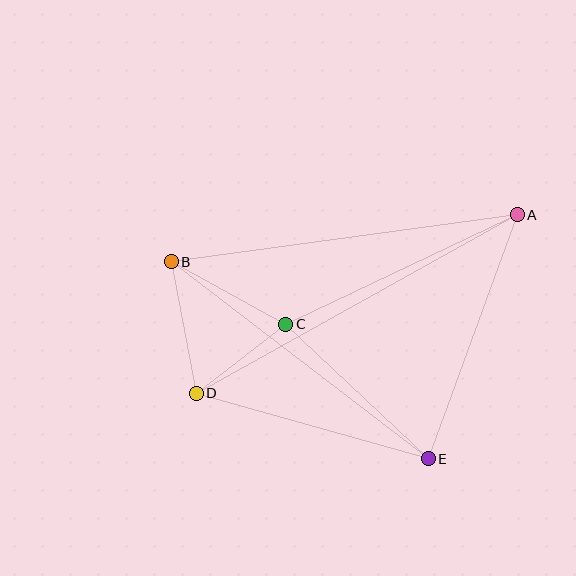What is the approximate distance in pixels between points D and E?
The distance between D and E is approximately 241 pixels.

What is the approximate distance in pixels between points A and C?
The distance between A and C is approximately 256 pixels.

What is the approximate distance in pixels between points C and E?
The distance between C and E is approximately 196 pixels.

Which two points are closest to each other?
Points C and D are closest to each other.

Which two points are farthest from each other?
Points A and D are farthest from each other.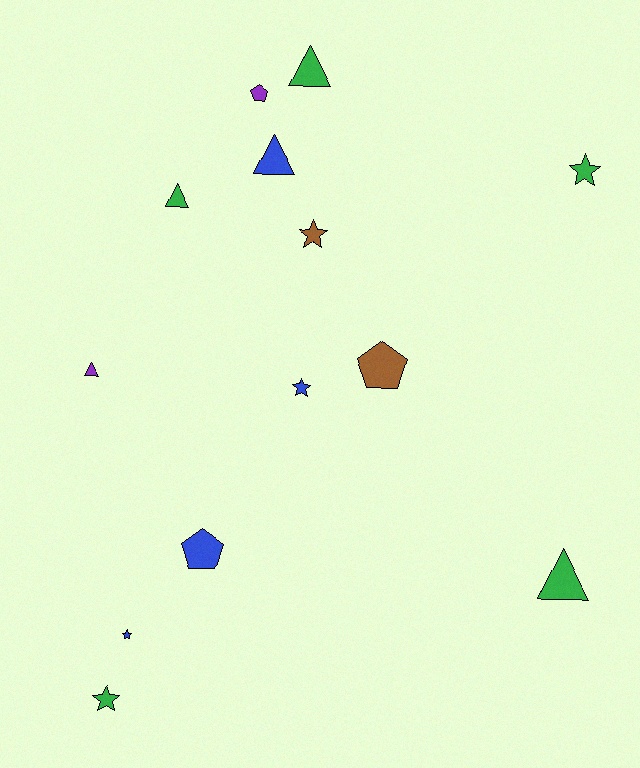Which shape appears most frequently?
Triangle, with 5 objects.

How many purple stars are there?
There are no purple stars.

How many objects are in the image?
There are 13 objects.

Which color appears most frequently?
Green, with 5 objects.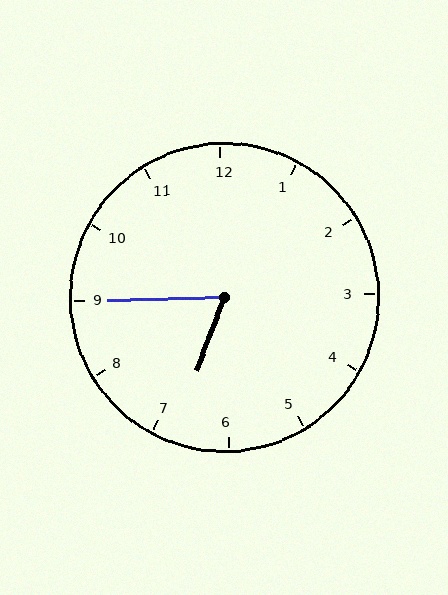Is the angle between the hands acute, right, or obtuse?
It is acute.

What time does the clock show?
6:45.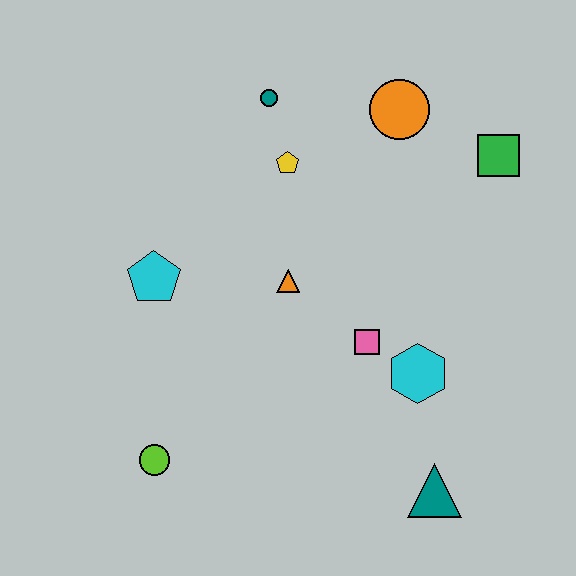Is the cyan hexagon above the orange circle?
No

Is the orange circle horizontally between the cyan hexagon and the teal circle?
Yes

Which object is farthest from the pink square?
The teal circle is farthest from the pink square.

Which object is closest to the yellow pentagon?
The teal circle is closest to the yellow pentagon.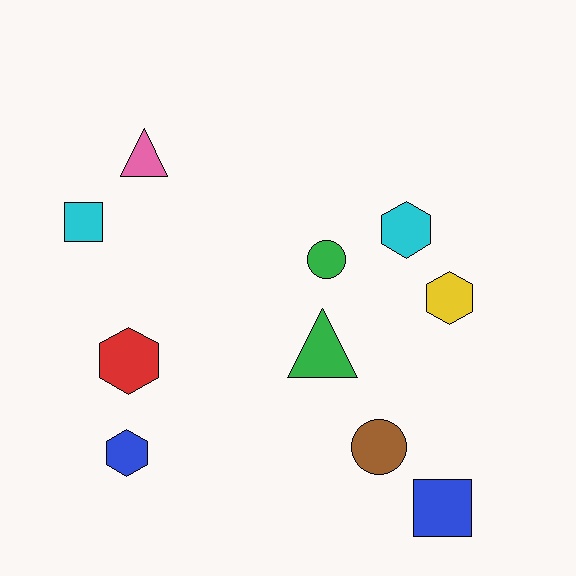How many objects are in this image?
There are 10 objects.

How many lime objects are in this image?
There are no lime objects.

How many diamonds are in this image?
There are no diamonds.